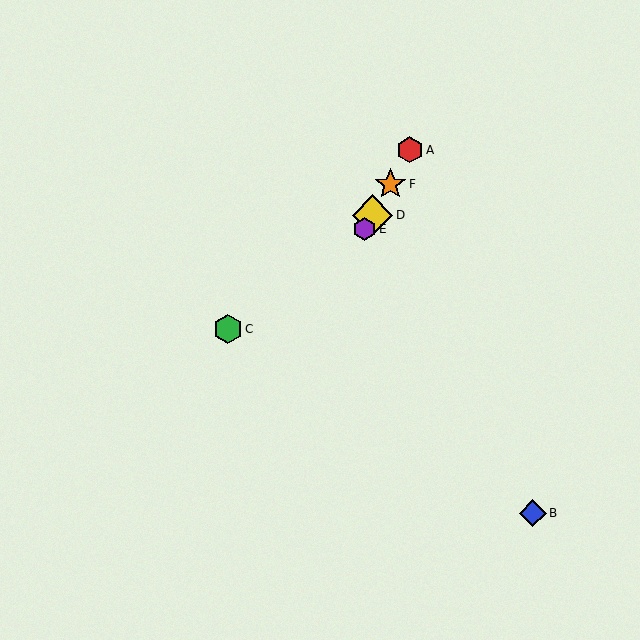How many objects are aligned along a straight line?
4 objects (A, D, E, F) are aligned along a straight line.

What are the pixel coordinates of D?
Object D is at (373, 215).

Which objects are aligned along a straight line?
Objects A, D, E, F are aligned along a straight line.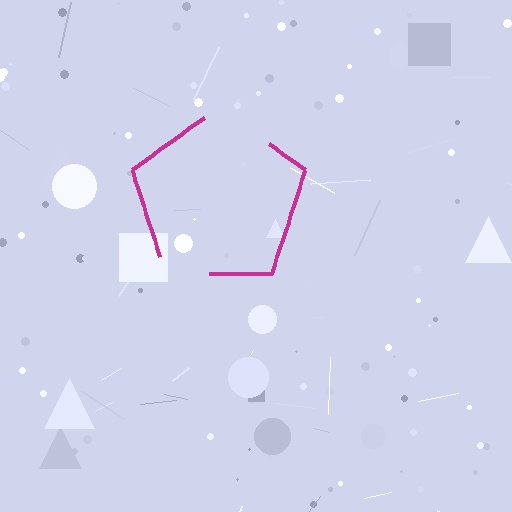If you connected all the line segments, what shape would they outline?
They would outline a pentagon.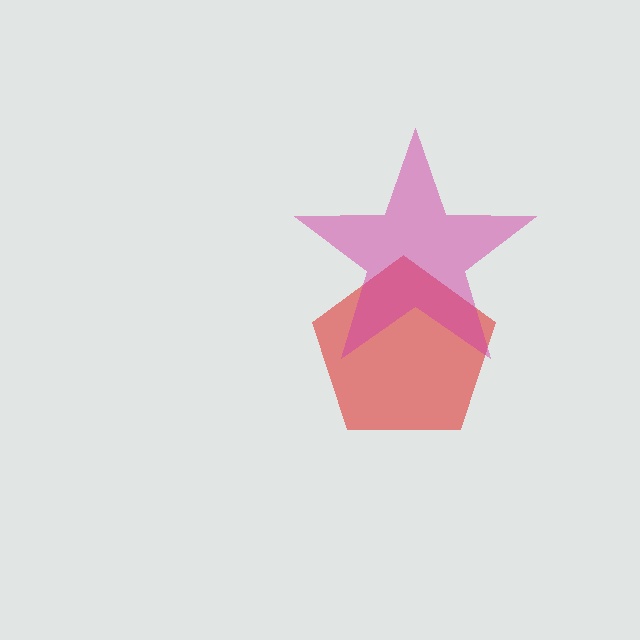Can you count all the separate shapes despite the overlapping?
Yes, there are 2 separate shapes.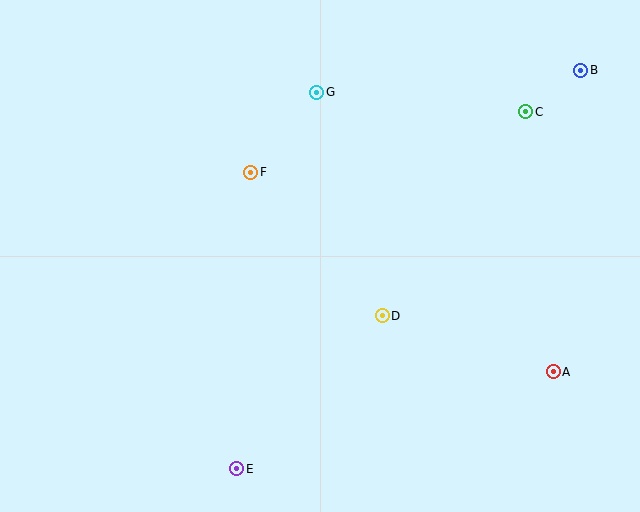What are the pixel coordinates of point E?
Point E is at (237, 469).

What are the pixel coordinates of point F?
Point F is at (251, 172).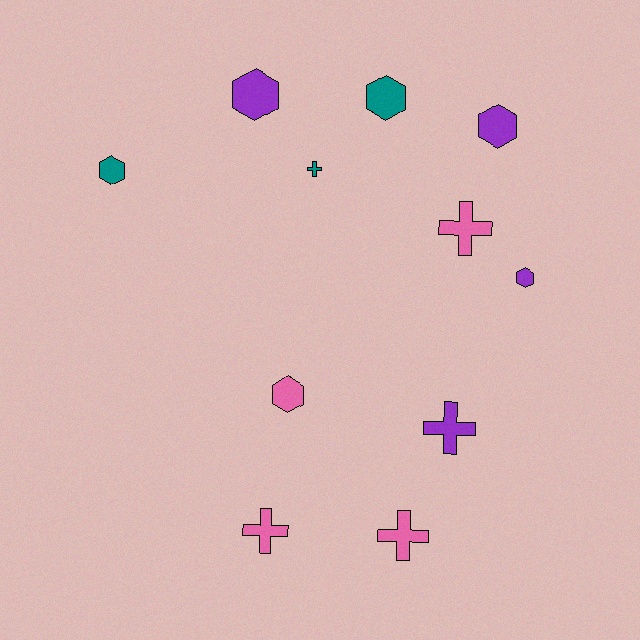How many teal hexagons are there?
There are 2 teal hexagons.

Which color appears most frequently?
Pink, with 4 objects.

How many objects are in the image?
There are 11 objects.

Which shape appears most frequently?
Hexagon, with 6 objects.